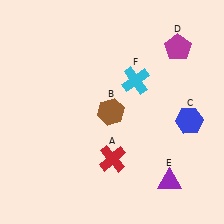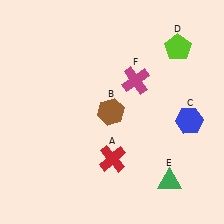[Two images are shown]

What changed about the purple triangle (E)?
In Image 1, E is purple. In Image 2, it changed to green.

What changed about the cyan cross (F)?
In Image 1, F is cyan. In Image 2, it changed to magenta.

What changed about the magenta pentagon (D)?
In Image 1, D is magenta. In Image 2, it changed to lime.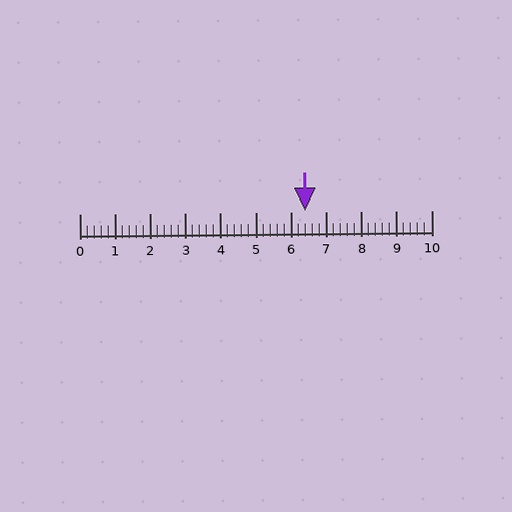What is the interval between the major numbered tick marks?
The major tick marks are spaced 1 units apart.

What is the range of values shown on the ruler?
The ruler shows values from 0 to 10.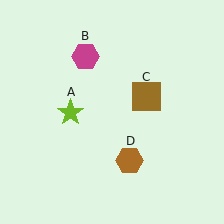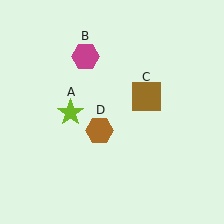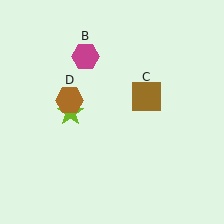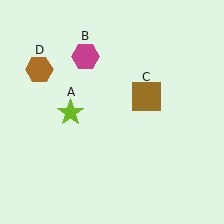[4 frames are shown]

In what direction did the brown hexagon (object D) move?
The brown hexagon (object D) moved up and to the left.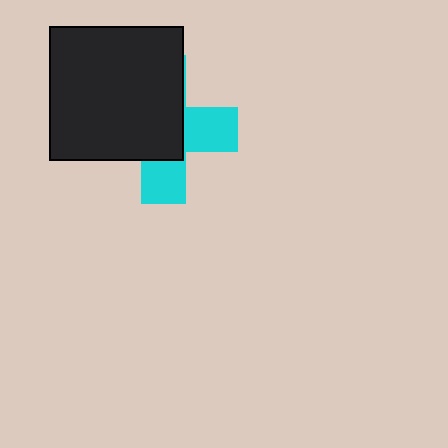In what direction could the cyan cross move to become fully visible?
The cyan cross could move toward the lower-right. That would shift it out from behind the black square entirely.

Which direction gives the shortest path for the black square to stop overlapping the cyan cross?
Moving toward the upper-left gives the shortest separation.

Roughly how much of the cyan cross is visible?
A small part of it is visible (roughly 39%).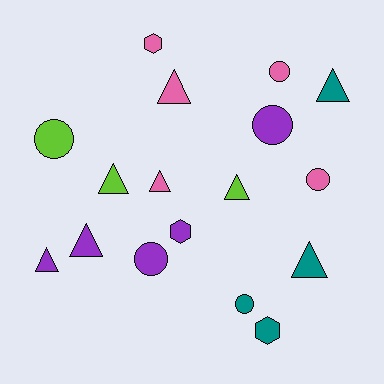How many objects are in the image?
There are 17 objects.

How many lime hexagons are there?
There are no lime hexagons.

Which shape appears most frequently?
Triangle, with 8 objects.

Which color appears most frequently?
Purple, with 5 objects.